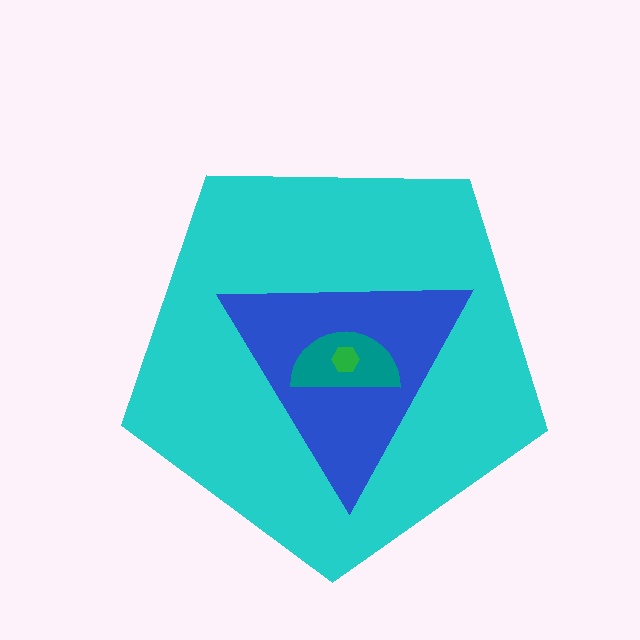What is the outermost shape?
The cyan pentagon.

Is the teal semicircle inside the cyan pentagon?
Yes.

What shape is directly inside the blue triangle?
The teal semicircle.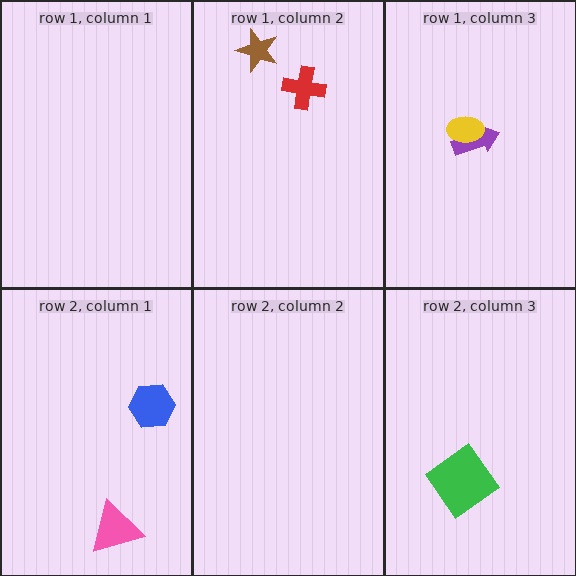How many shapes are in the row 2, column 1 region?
2.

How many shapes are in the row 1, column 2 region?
2.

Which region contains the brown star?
The row 1, column 2 region.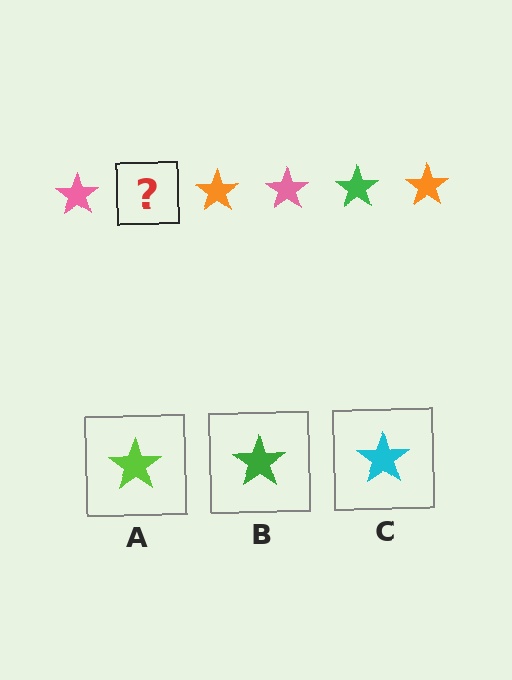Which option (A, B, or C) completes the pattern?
B.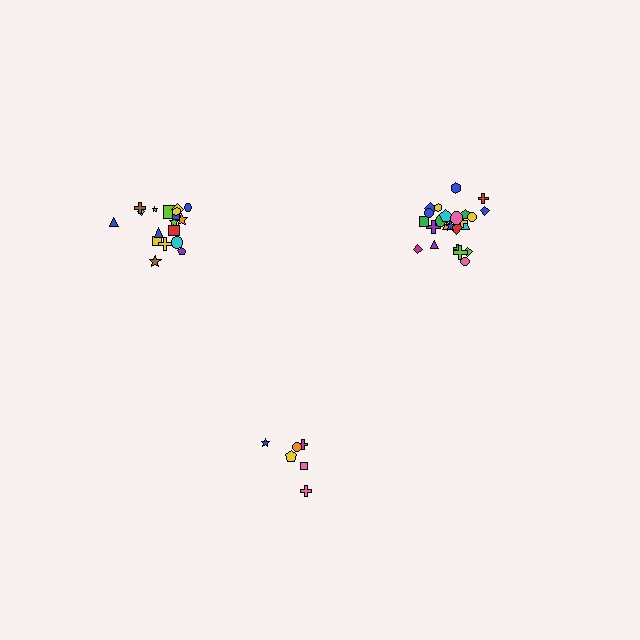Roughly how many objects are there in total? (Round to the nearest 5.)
Roughly 50 objects in total.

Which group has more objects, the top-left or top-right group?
The top-right group.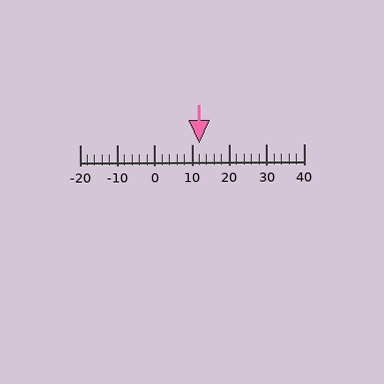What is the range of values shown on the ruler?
The ruler shows values from -20 to 40.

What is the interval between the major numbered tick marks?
The major tick marks are spaced 10 units apart.